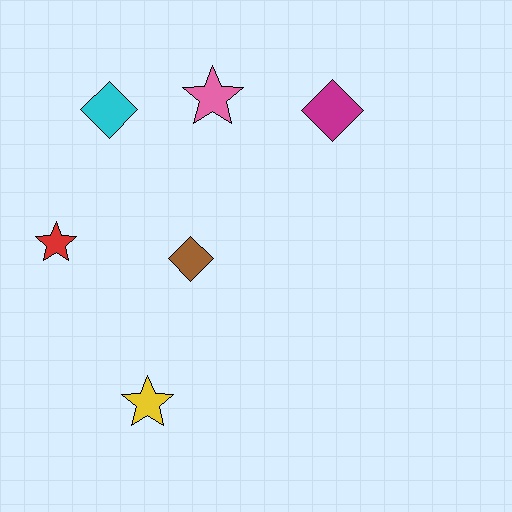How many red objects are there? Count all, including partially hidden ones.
There is 1 red object.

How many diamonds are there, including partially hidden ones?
There are 3 diamonds.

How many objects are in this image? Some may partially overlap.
There are 6 objects.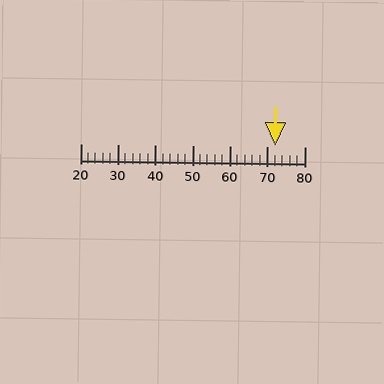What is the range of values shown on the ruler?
The ruler shows values from 20 to 80.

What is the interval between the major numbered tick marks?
The major tick marks are spaced 10 units apart.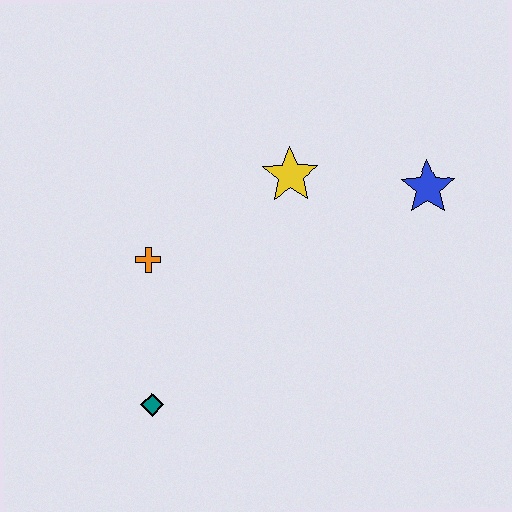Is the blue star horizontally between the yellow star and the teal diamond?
No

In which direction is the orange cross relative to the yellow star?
The orange cross is to the left of the yellow star.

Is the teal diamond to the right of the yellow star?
No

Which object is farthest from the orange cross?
The blue star is farthest from the orange cross.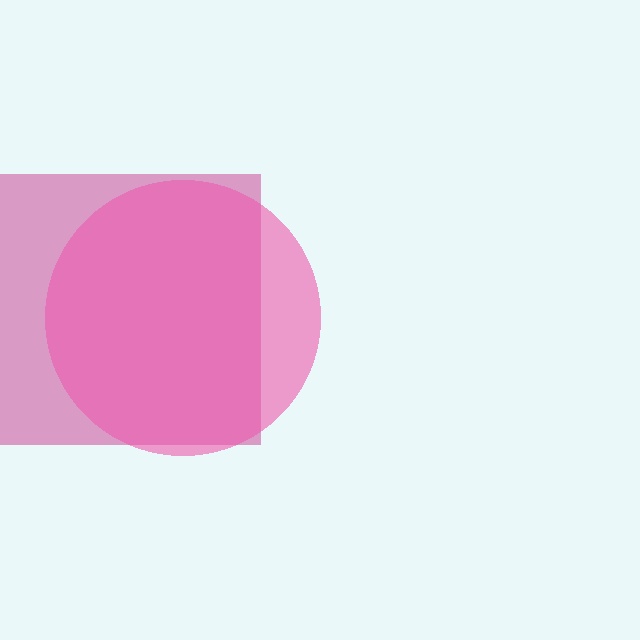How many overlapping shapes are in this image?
There are 2 overlapping shapes in the image.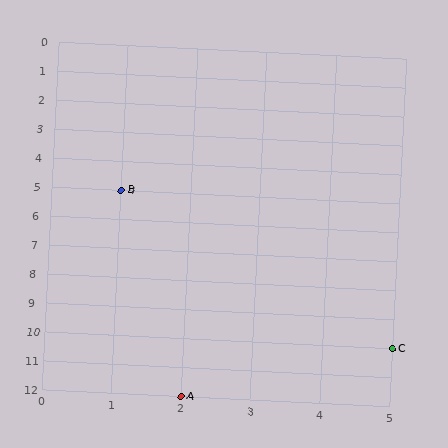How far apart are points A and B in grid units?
Points A and B are 1 column and 7 rows apart (about 7.1 grid units diagonally).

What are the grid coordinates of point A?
Point A is at grid coordinates (2, 12).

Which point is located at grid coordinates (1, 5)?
Point B is at (1, 5).